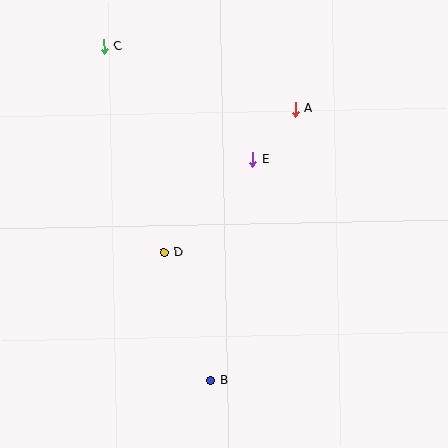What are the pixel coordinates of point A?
Point A is at (295, 109).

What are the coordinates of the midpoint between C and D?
The midpoint between C and D is at (134, 150).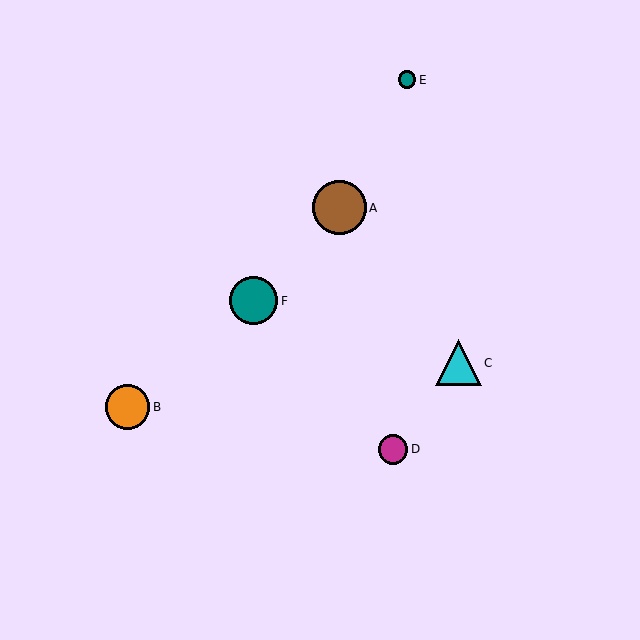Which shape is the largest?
The brown circle (labeled A) is the largest.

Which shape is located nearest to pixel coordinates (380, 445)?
The magenta circle (labeled D) at (393, 449) is nearest to that location.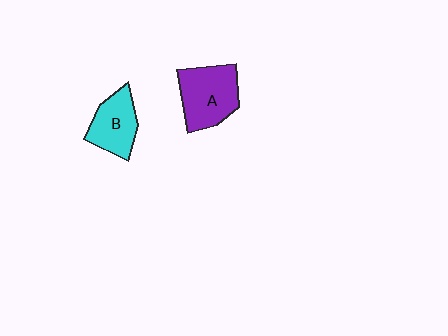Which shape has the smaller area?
Shape B (cyan).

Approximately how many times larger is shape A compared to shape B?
Approximately 1.3 times.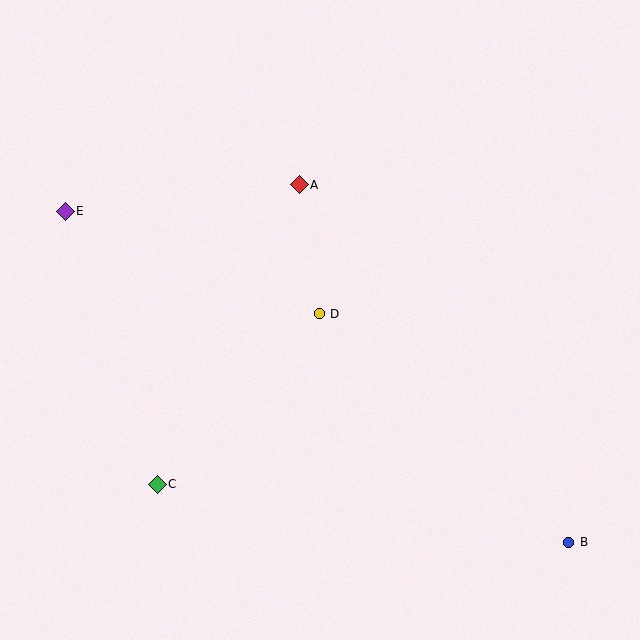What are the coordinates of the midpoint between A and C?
The midpoint between A and C is at (228, 334).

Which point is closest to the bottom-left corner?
Point C is closest to the bottom-left corner.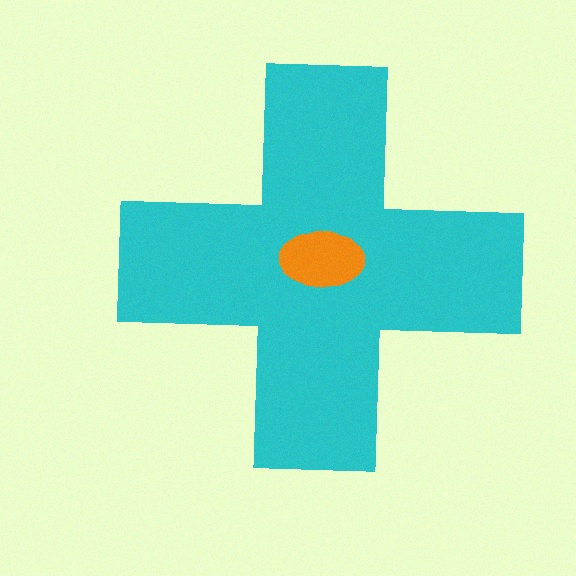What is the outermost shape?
The cyan cross.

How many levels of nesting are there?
2.